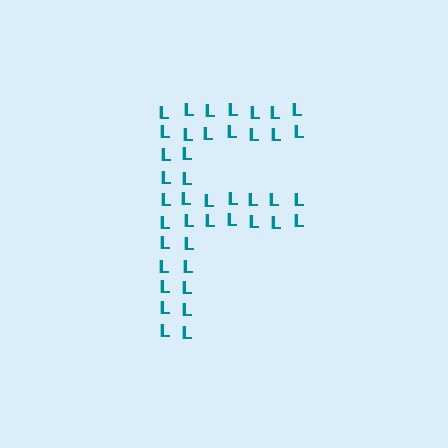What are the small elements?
The small elements are letter L's.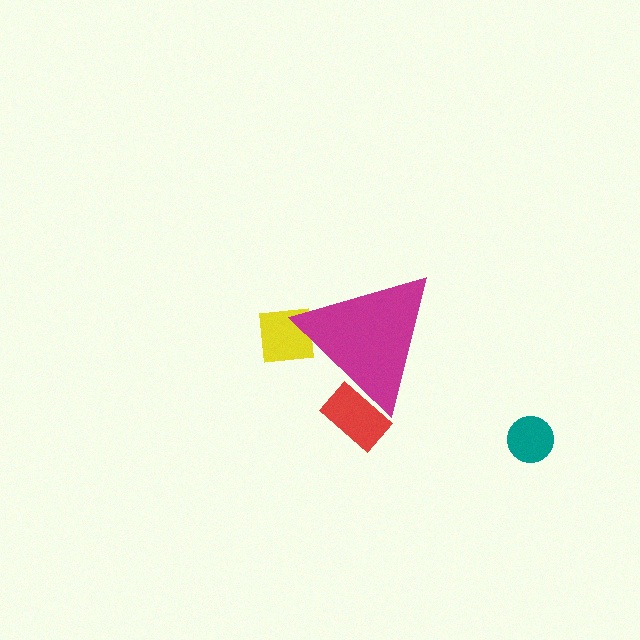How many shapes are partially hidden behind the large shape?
2 shapes are partially hidden.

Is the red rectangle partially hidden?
Yes, the red rectangle is partially hidden behind the magenta triangle.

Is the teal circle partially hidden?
No, the teal circle is fully visible.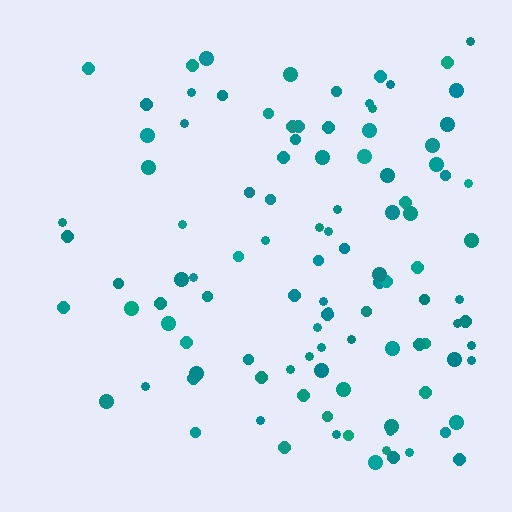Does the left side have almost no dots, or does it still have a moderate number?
Still a moderate number, just noticeably fewer than the right.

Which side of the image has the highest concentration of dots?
The right.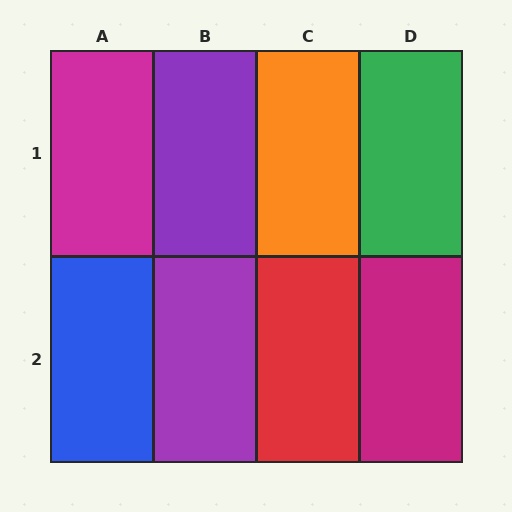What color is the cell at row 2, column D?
Magenta.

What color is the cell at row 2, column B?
Purple.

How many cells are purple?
2 cells are purple.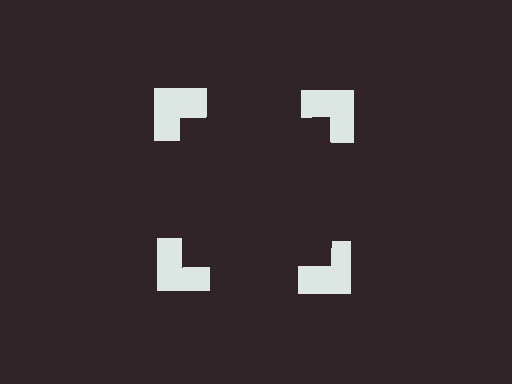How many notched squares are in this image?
There are 4 — one at each vertex of the illusory square.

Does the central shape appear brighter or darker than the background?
It typically appears slightly darker than the background, even though no actual brightness change is drawn.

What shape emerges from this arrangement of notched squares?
An illusory square — its edges are inferred from the aligned wedge cuts in the notched squares, not physically drawn.